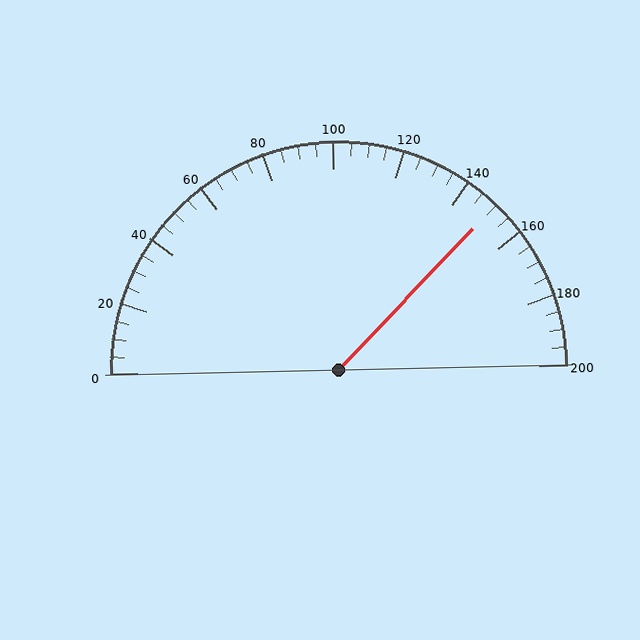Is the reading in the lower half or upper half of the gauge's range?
The reading is in the upper half of the range (0 to 200).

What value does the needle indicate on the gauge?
The needle indicates approximately 150.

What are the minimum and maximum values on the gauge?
The gauge ranges from 0 to 200.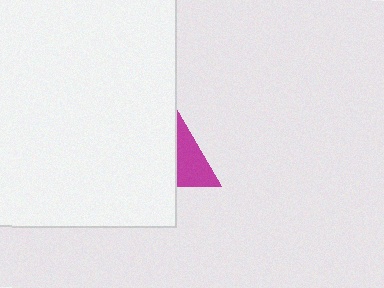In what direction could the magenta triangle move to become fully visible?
The magenta triangle could move right. That would shift it out from behind the white rectangle entirely.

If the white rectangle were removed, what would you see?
You would see the complete magenta triangle.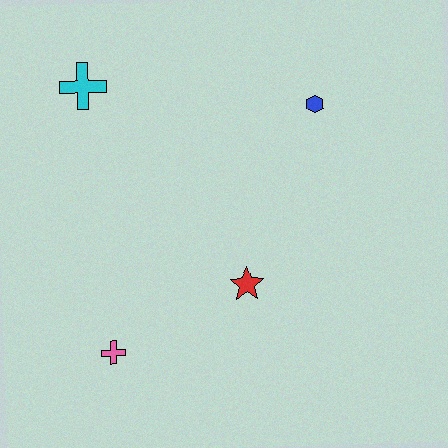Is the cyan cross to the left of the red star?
Yes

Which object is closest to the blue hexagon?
The red star is closest to the blue hexagon.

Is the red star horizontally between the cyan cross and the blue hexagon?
Yes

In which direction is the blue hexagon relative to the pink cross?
The blue hexagon is above the pink cross.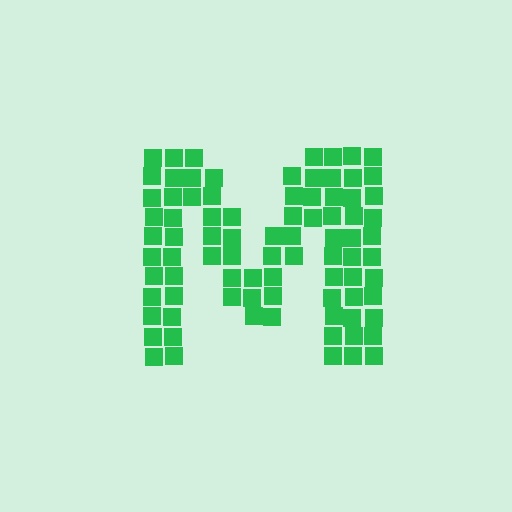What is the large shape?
The large shape is the letter M.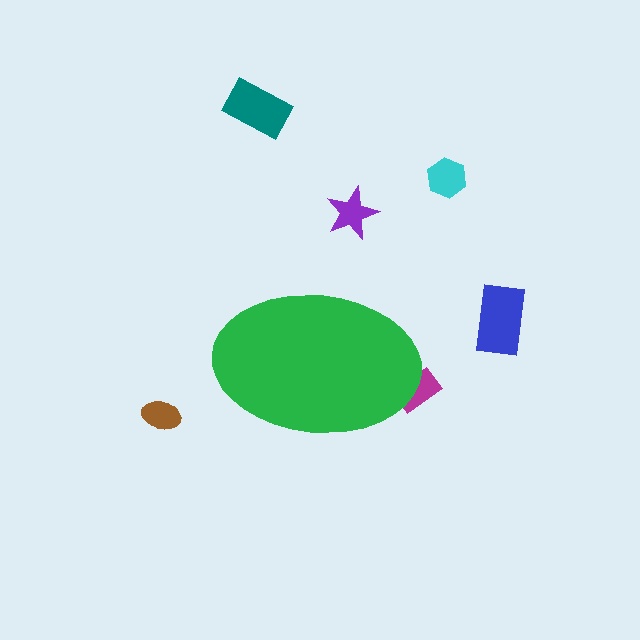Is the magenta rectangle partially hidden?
Yes, the magenta rectangle is partially hidden behind the green ellipse.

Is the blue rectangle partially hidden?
No, the blue rectangle is fully visible.